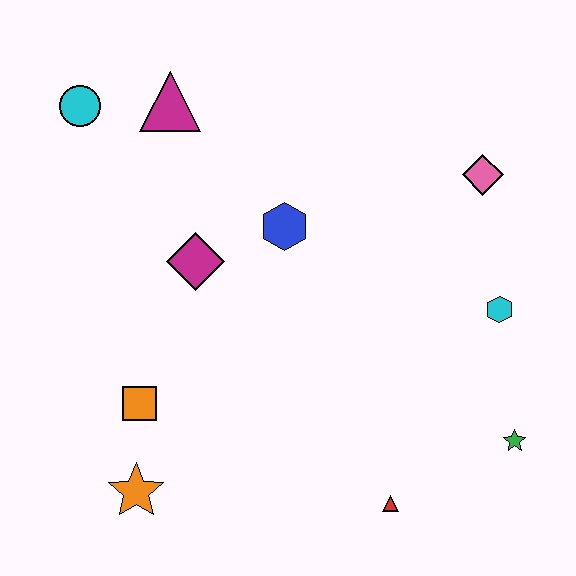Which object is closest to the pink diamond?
The cyan hexagon is closest to the pink diamond.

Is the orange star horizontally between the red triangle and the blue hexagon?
No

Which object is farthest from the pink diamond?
The orange star is farthest from the pink diamond.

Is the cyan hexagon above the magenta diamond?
No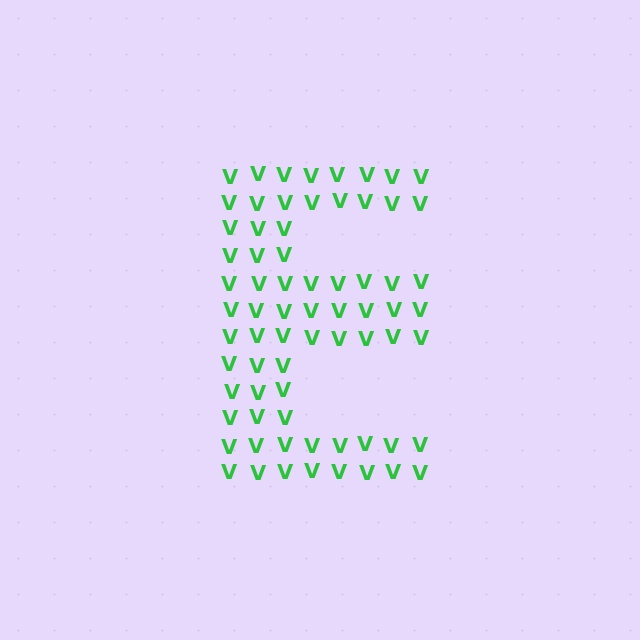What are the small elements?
The small elements are letter V's.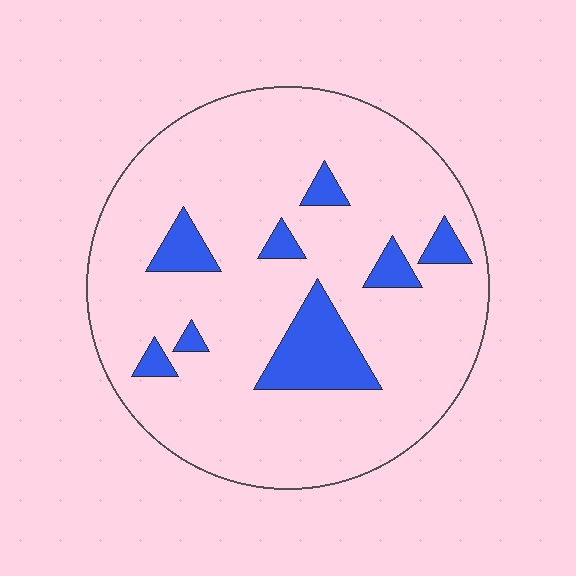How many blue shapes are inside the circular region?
8.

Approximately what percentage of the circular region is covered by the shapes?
Approximately 15%.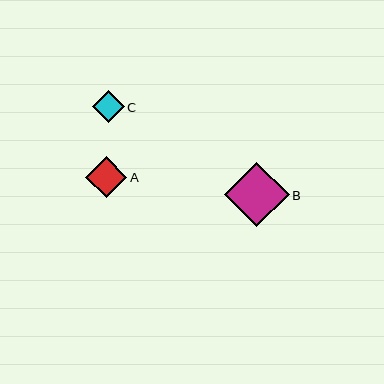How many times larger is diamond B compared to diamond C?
Diamond B is approximately 2.0 times the size of diamond C.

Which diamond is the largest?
Diamond B is the largest with a size of approximately 65 pixels.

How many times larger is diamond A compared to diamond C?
Diamond A is approximately 1.3 times the size of diamond C.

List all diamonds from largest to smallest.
From largest to smallest: B, A, C.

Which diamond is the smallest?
Diamond C is the smallest with a size of approximately 32 pixels.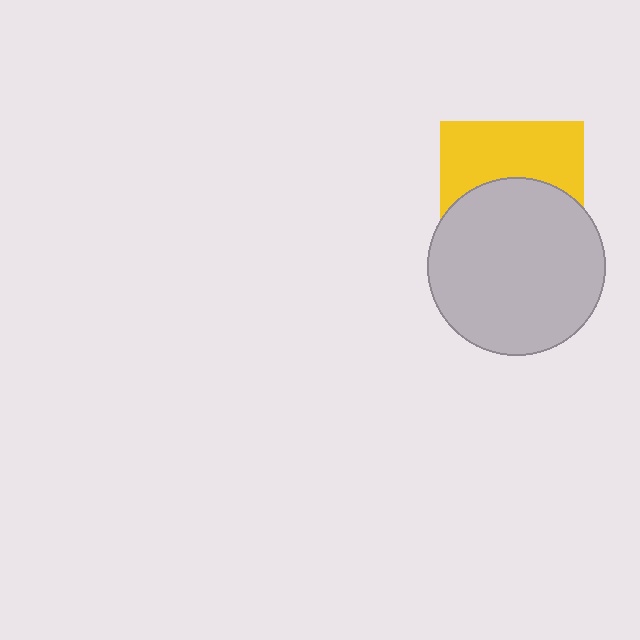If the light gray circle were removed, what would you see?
You would see the complete yellow square.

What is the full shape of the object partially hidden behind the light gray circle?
The partially hidden object is a yellow square.